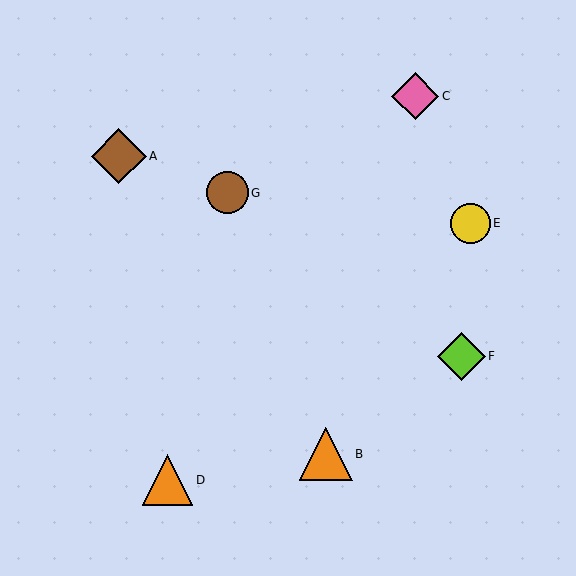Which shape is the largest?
The brown diamond (labeled A) is the largest.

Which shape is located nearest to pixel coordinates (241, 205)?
The brown circle (labeled G) at (228, 193) is nearest to that location.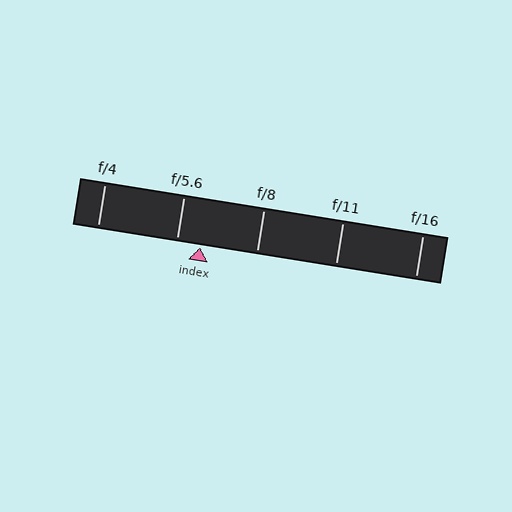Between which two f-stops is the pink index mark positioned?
The index mark is between f/5.6 and f/8.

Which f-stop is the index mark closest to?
The index mark is closest to f/5.6.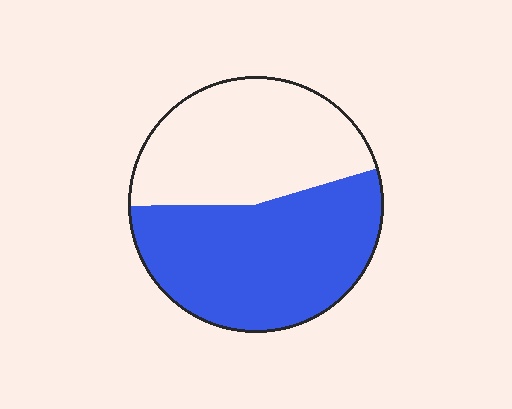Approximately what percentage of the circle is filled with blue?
Approximately 55%.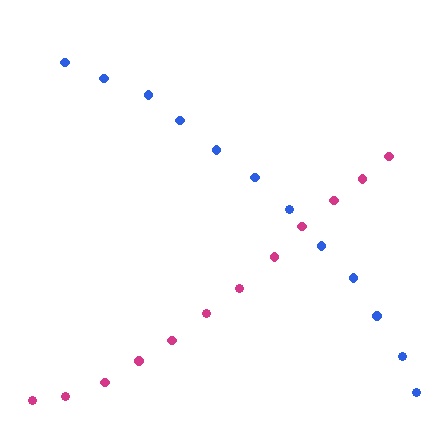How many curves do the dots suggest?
There are 2 distinct paths.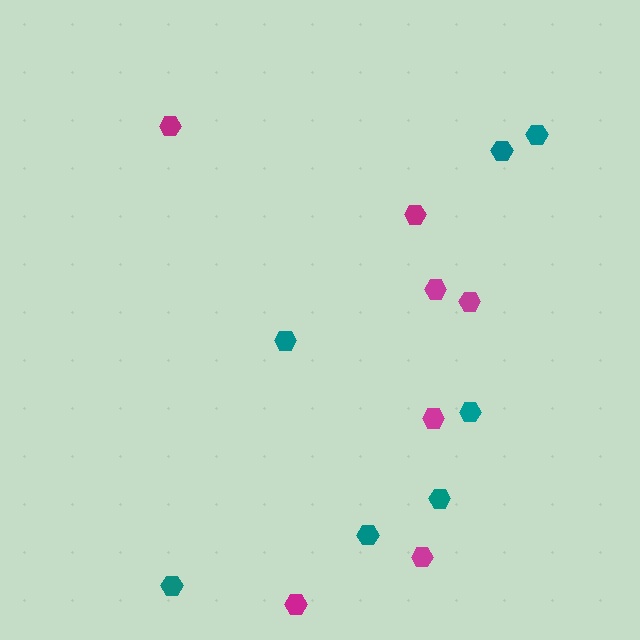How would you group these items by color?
There are 2 groups: one group of magenta hexagons (7) and one group of teal hexagons (7).